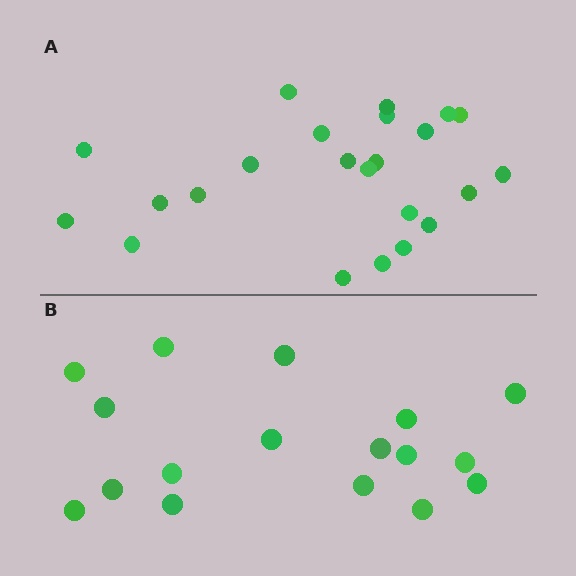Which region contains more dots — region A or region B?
Region A (the top region) has more dots.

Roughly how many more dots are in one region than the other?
Region A has about 6 more dots than region B.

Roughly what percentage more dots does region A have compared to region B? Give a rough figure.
About 35% more.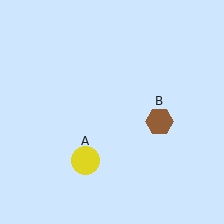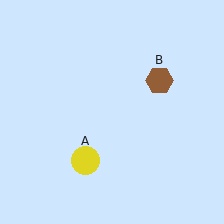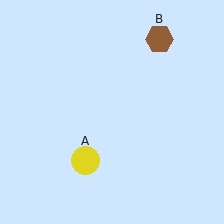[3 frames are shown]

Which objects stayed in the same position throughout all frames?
Yellow circle (object A) remained stationary.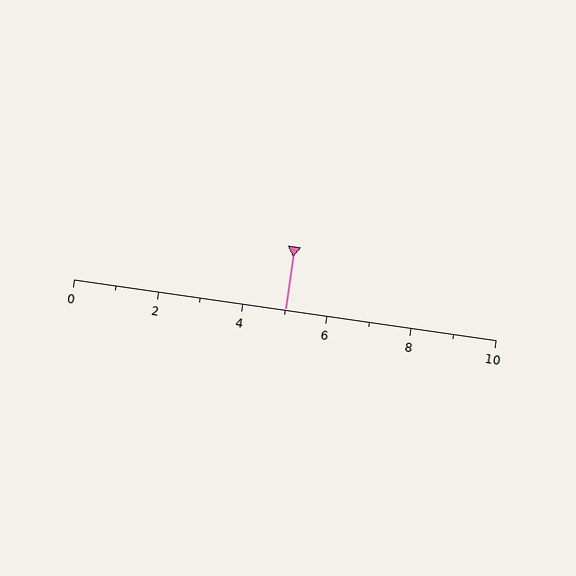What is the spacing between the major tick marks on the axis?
The major ticks are spaced 2 apart.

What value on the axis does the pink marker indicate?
The marker indicates approximately 5.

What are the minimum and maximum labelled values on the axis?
The axis runs from 0 to 10.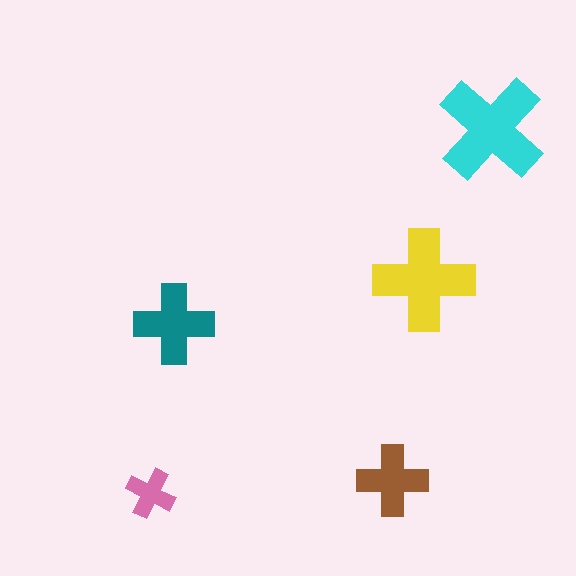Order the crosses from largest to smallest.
the cyan one, the yellow one, the teal one, the brown one, the pink one.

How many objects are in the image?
There are 5 objects in the image.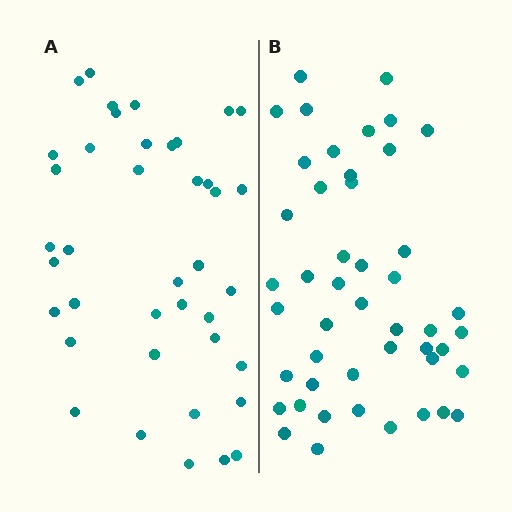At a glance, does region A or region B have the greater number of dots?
Region B (the right region) has more dots.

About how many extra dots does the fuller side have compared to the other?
Region B has roughly 8 or so more dots than region A.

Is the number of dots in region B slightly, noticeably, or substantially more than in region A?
Region B has only slightly more — the two regions are fairly close. The ratio is roughly 1.2 to 1.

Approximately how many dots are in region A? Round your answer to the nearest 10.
About 40 dots.